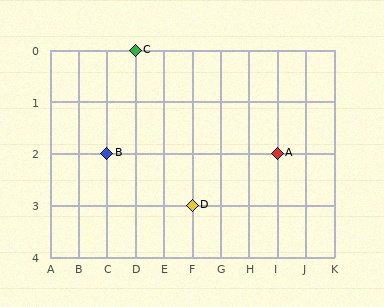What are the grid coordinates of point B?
Point B is at grid coordinates (C, 2).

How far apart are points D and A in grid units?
Points D and A are 3 columns and 1 row apart (about 3.2 grid units diagonally).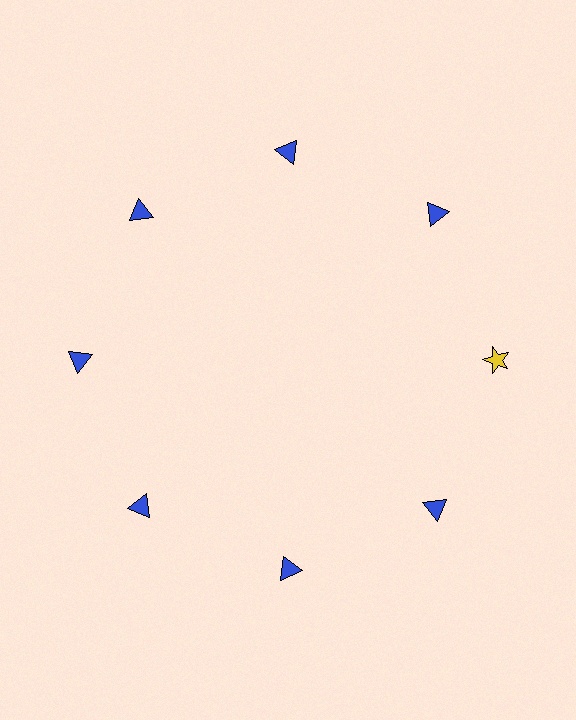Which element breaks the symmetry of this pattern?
The yellow star at roughly the 3 o'clock position breaks the symmetry. All other shapes are blue triangles.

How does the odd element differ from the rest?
It differs in both color (yellow instead of blue) and shape (star instead of triangle).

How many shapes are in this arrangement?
There are 8 shapes arranged in a ring pattern.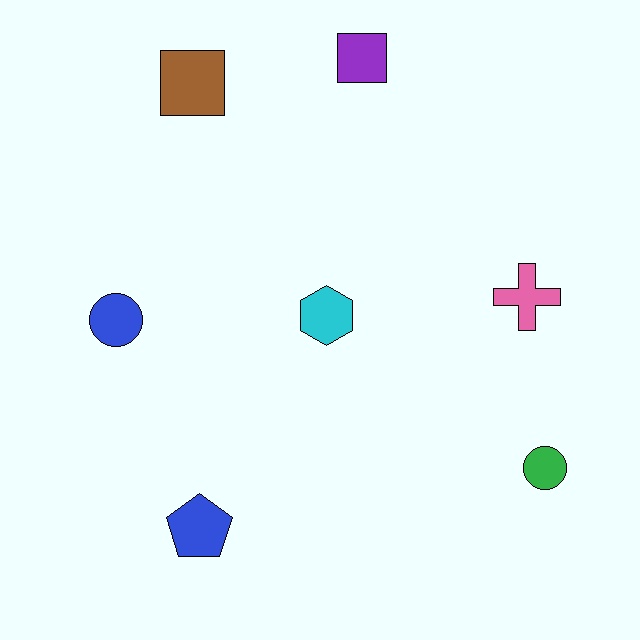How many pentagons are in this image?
There is 1 pentagon.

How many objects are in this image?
There are 7 objects.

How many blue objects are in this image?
There are 2 blue objects.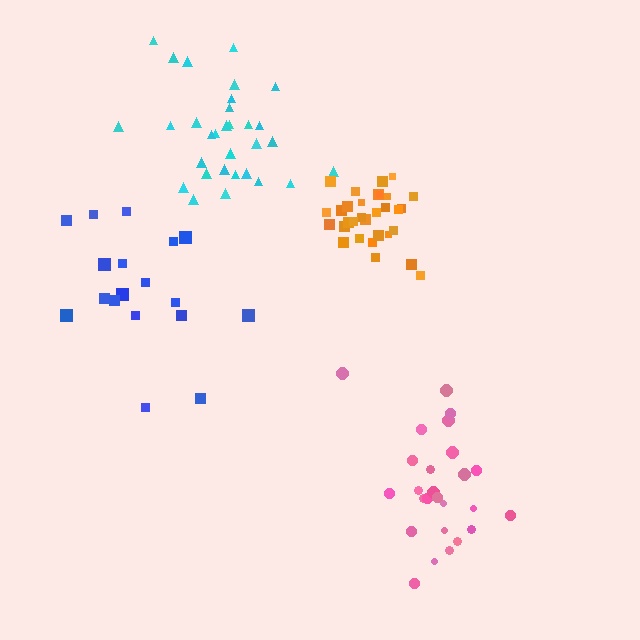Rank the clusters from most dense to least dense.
orange, cyan, pink, blue.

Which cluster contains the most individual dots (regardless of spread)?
Cyan (31).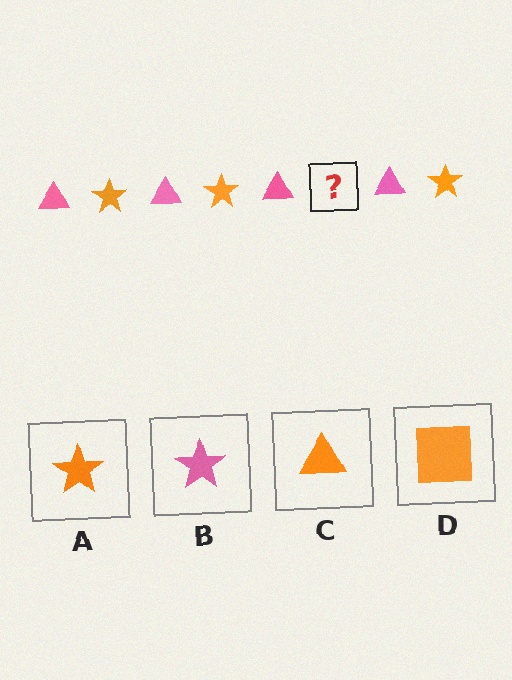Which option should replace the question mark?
Option A.